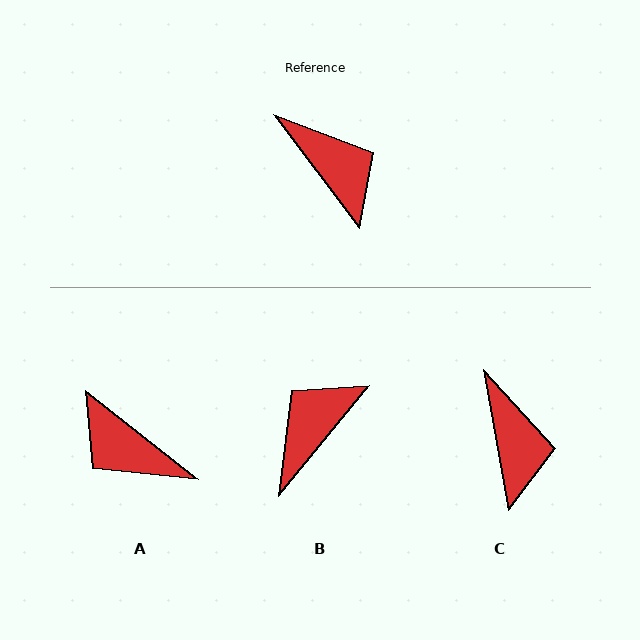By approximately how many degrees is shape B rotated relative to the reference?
Approximately 104 degrees counter-clockwise.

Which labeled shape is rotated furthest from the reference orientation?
A, about 165 degrees away.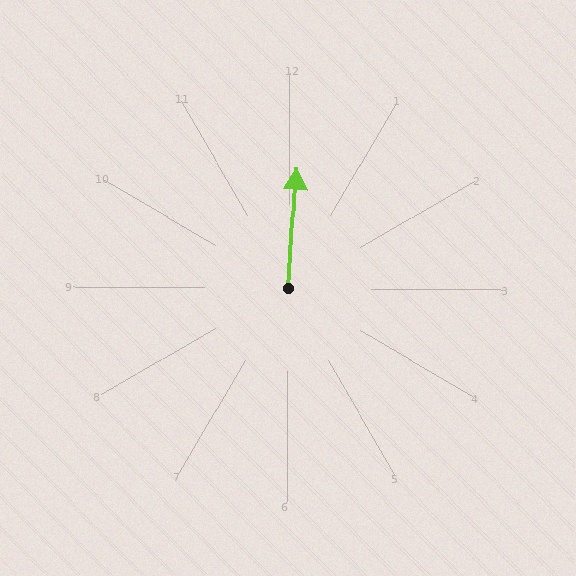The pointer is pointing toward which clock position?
Roughly 12 o'clock.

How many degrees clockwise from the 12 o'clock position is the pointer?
Approximately 4 degrees.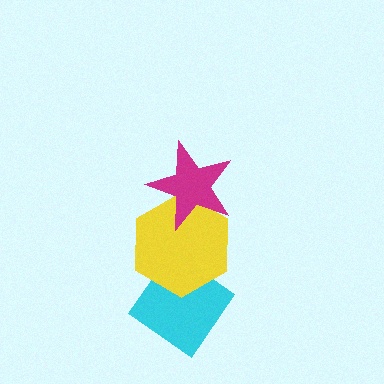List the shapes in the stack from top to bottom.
From top to bottom: the magenta star, the yellow hexagon, the cyan diamond.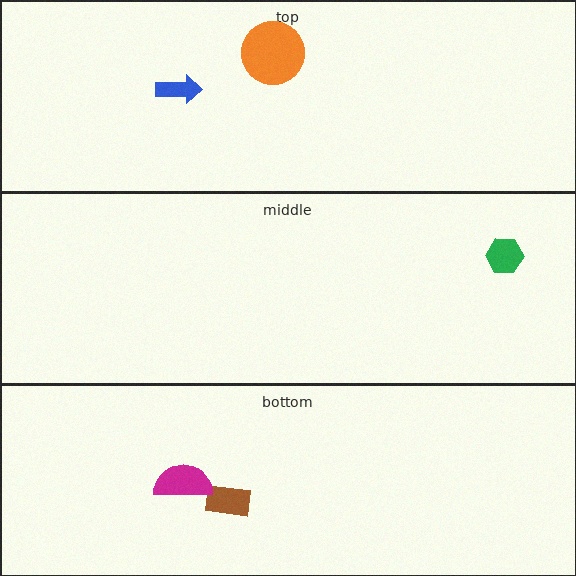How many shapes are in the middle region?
1.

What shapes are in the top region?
The blue arrow, the orange circle.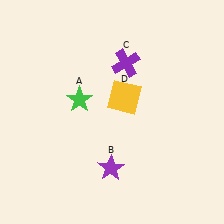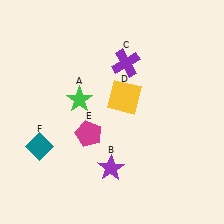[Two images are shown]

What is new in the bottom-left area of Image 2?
A teal diamond (F) was added in the bottom-left area of Image 2.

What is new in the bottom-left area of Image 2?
A magenta pentagon (E) was added in the bottom-left area of Image 2.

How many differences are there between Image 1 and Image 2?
There are 2 differences between the two images.